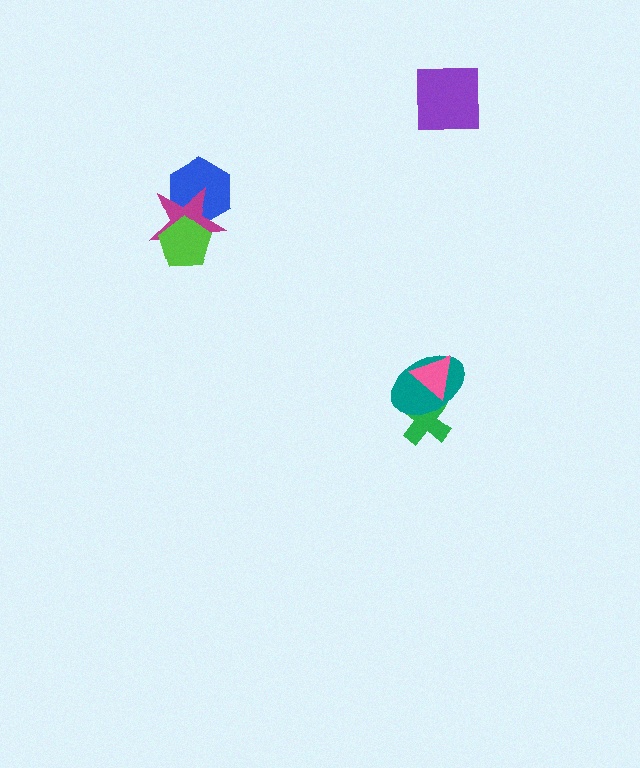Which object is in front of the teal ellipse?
The pink triangle is in front of the teal ellipse.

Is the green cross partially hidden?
Yes, it is partially covered by another shape.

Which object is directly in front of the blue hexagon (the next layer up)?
The magenta star is directly in front of the blue hexagon.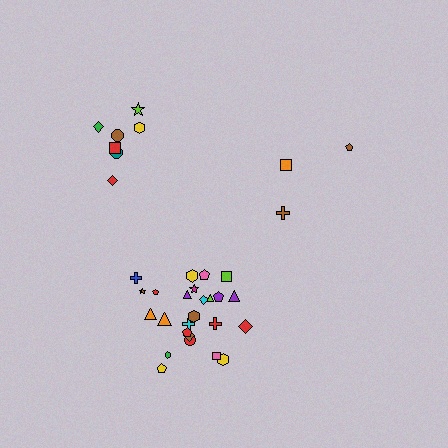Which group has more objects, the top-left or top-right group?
The top-left group.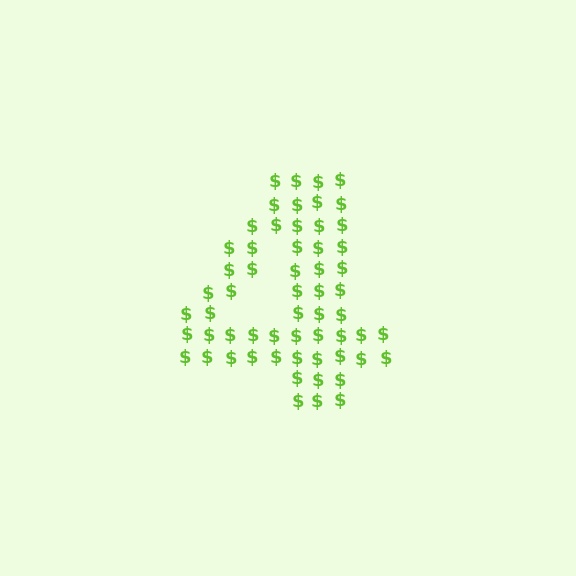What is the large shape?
The large shape is the digit 4.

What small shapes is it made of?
It is made of small dollar signs.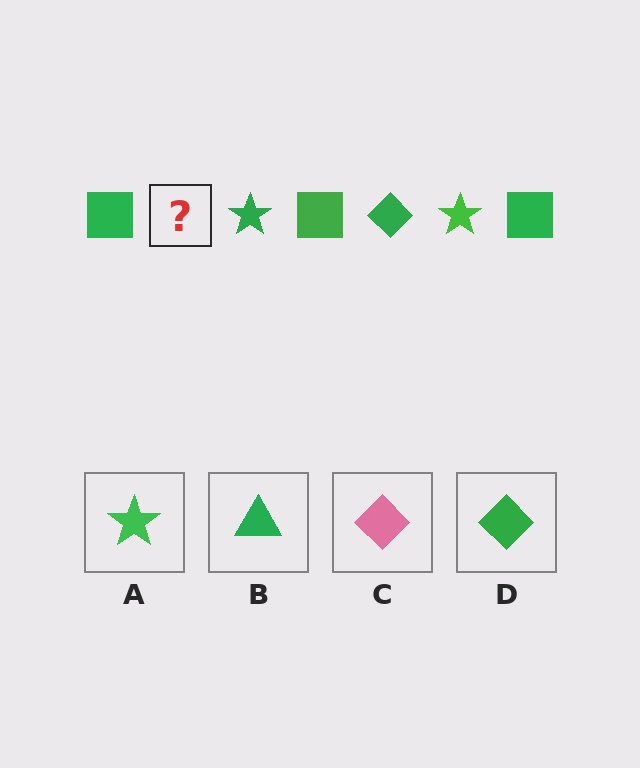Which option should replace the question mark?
Option D.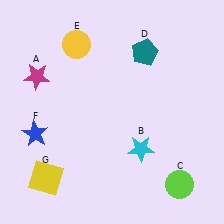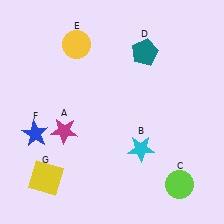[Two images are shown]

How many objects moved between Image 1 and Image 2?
1 object moved between the two images.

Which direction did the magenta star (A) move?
The magenta star (A) moved down.